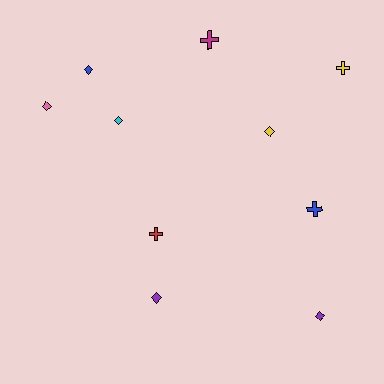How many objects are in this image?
There are 10 objects.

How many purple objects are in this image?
There are 2 purple objects.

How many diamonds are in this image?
There are 6 diamonds.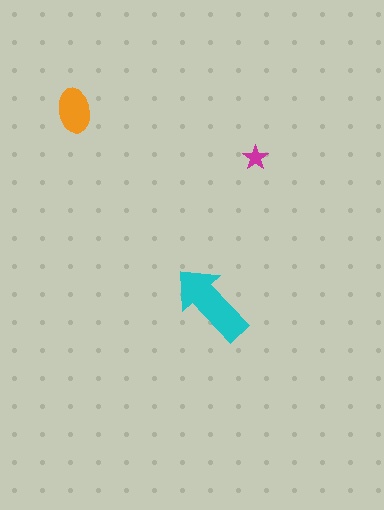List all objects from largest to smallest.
The cyan arrow, the orange ellipse, the magenta star.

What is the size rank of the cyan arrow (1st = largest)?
1st.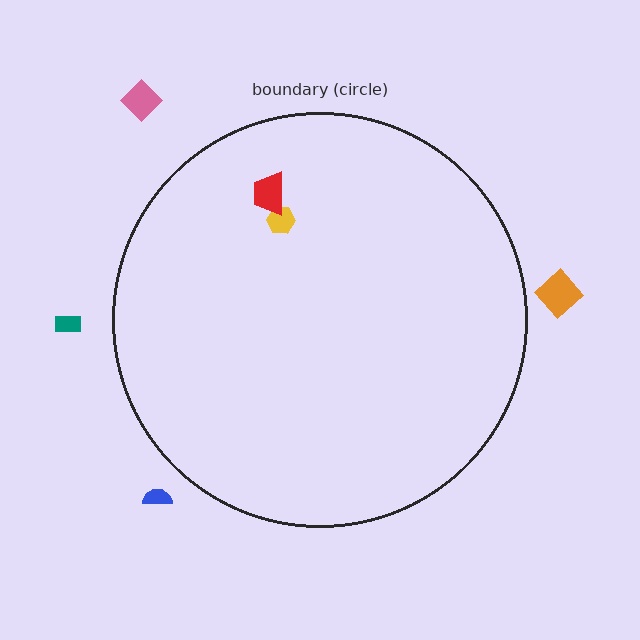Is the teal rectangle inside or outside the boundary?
Outside.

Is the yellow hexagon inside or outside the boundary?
Inside.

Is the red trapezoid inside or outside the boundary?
Inside.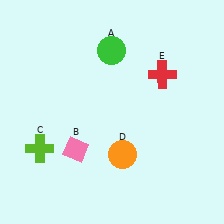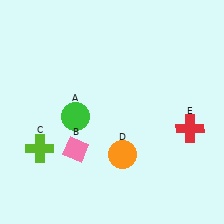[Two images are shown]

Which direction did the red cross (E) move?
The red cross (E) moved down.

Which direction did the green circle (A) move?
The green circle (A) moved down.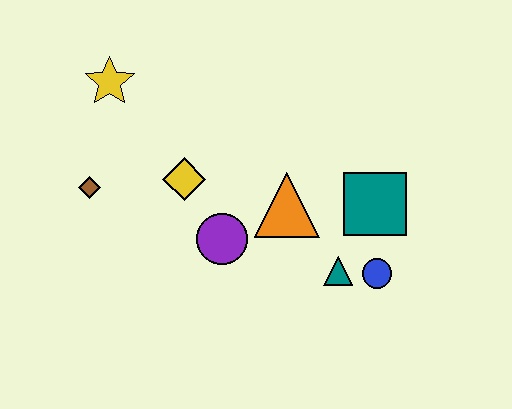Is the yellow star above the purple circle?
Yes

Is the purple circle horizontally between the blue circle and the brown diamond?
Yes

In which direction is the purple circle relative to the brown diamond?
The purple circle is to the right of the brown diamond.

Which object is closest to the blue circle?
The teal triangle is closest to the blue circle.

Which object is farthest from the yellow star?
The blue circle is farthest from the yellow star.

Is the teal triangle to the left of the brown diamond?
No